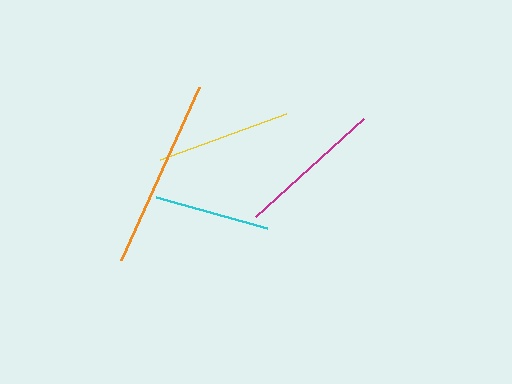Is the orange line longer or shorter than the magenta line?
The orange line is longer than the magenta line.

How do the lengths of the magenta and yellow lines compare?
The magenta and yellow lines are approximately the same length.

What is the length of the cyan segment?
The cyan segment is approximately 115 pixels long.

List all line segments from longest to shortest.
From longest to shortest: orange, magenta, yellow, cyan.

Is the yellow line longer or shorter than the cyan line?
The yellow line is longer than the cyan line.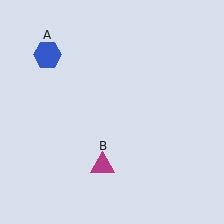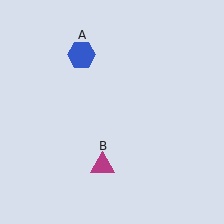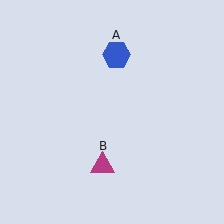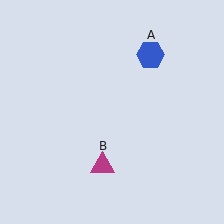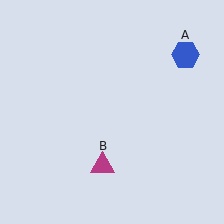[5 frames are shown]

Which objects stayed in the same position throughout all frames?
Magenta triangle (object B) remained stationary.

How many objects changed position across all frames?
1 object changed position: blue hexagon (object A).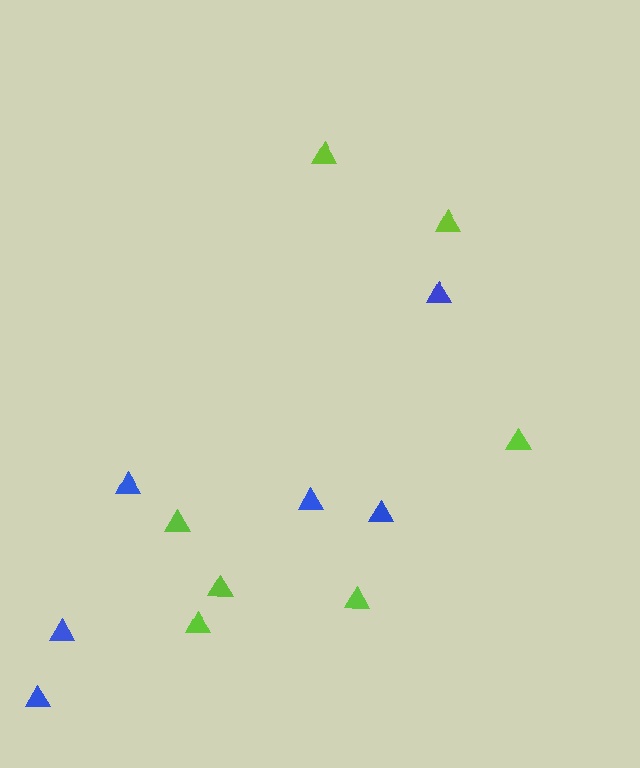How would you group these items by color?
There are 2 groups: one group of blue triangles (6) and one group of lime triangles (7).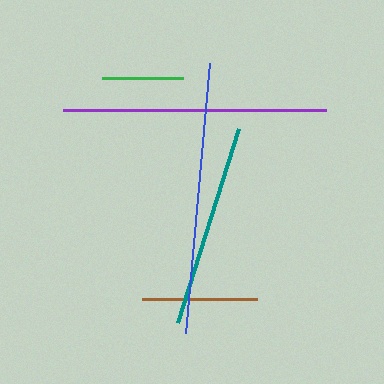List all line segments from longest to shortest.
From longest to shortest: blue, purple, teal, brown, green.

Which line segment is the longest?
The blue line is the longest at approximately 270 pixels.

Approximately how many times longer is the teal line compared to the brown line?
The teal line is approximately 1.8 times the length of the brown line.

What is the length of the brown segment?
The brown segment is approximately 115 pixels long.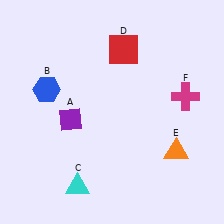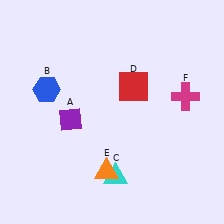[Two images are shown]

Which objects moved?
The objects that moved are: the cyan triangle (C), the red square (D), the orange triangle (E).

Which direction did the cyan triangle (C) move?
The cyan triangle (C) moved right.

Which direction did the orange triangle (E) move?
The orange triangle (E) moved left.